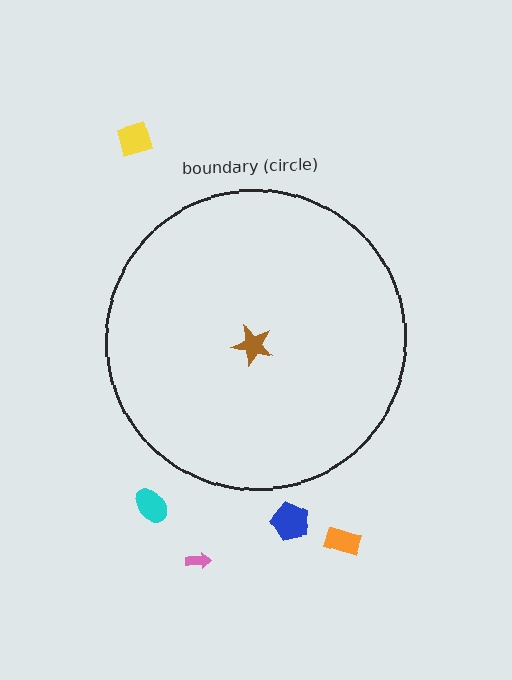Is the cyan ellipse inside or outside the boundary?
Outside.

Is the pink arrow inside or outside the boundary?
Outside.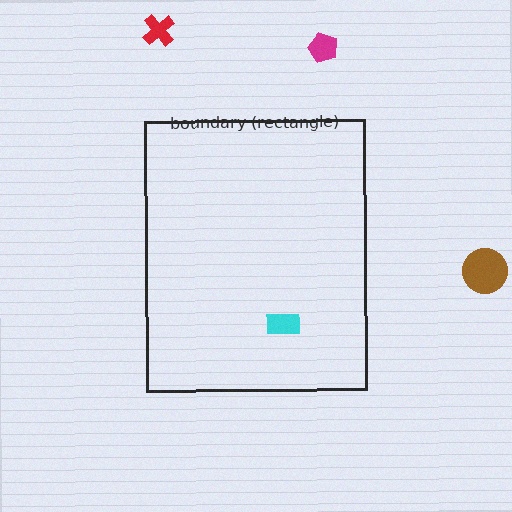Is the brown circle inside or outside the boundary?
Outside.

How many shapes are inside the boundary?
1 inside, 3 outside.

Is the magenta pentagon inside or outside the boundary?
Outside.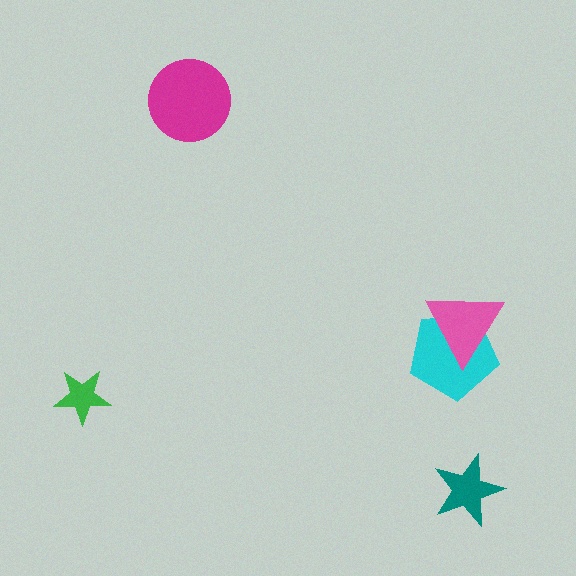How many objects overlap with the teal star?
0 objects overlap with the teal star.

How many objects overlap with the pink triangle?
1 object overlaps with the pink triangle.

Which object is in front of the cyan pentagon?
The pink triangle is in front of the cyan pentagon.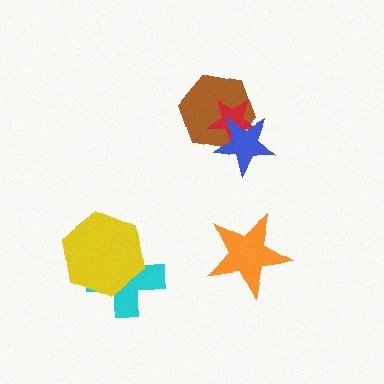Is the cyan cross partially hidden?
Yes, it is partially covered by another shape.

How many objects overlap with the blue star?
2 objects overlap with the blue star.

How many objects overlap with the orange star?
0 objects overlap with the orange star.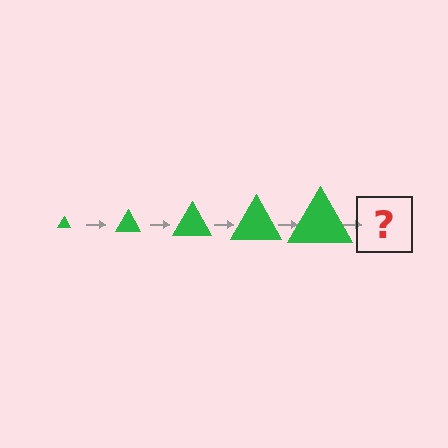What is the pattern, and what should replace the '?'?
The pattern is that the triangle gets progressively larger each step. The '?' should be a green triangle, larger than the previous one.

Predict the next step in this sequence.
The next step is a green triangle, larger than the previous one.